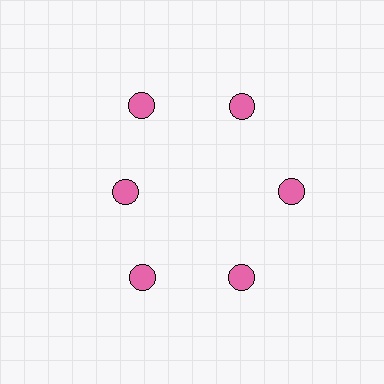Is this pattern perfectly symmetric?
No. The 6 pink circles are arranged in a ring, but one element near the 9 o'clock position is pulled inward toward the center, breaking the 6-fold rotational symmetry.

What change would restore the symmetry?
The symmetry would be restored by moving it outward, back onto the ring so that all 6 circles sit at equal angles and equal distance from the center.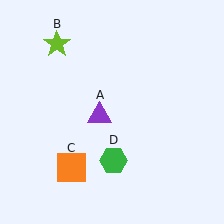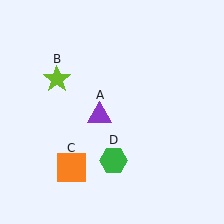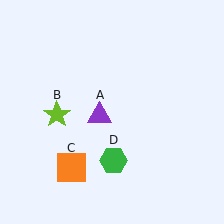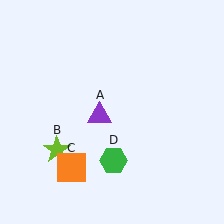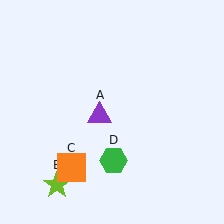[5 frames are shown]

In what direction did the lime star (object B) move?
The lime star (object B) moved down.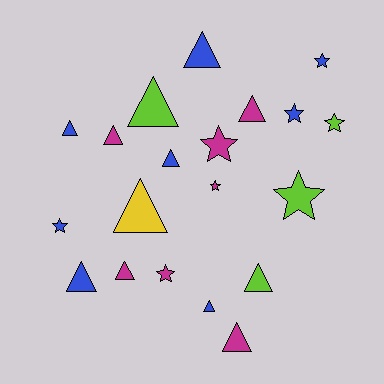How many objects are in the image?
There are 20 objects.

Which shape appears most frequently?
Triangle, with 12 objects.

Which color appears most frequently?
Blue, with 8 objects.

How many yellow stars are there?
There are no yellow stars.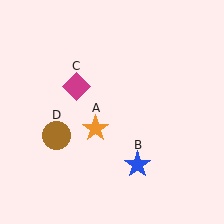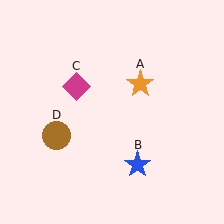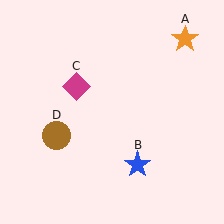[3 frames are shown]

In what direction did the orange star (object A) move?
The orange star (object A) moved up and to the right.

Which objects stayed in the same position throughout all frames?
Blue star (object B) and magenta diamond (object C) and brown circle (object D) remained stationary.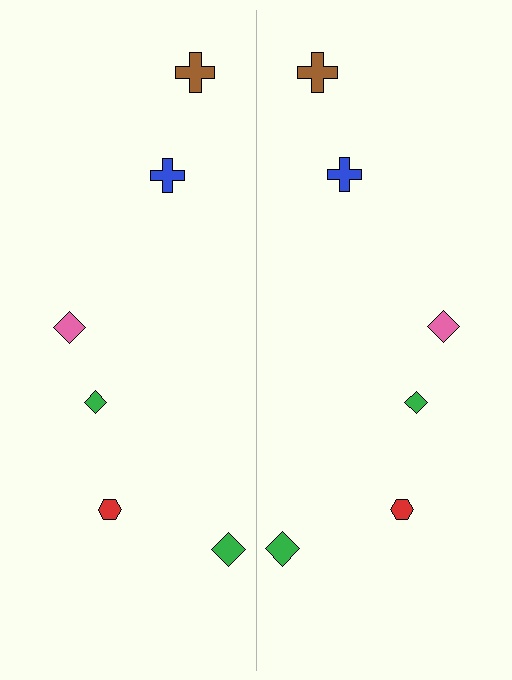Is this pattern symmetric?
Yes, this pattern has bilateral (reflection) symmetry.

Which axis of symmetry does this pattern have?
The pattern has a vertical axis of symmetry running through the center of the image.